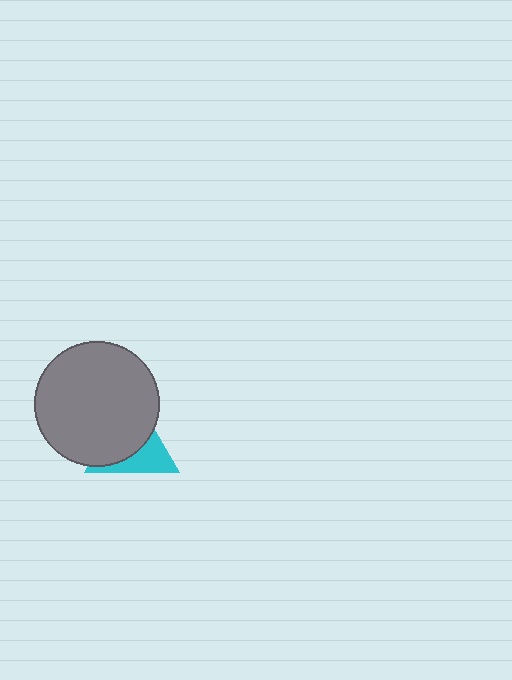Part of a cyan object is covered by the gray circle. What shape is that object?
It is a triangle.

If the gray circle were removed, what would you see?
You would see the complete cyan triangle.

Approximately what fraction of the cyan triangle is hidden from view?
Roughly 60% of the cyan triangle is hidden behind the gray circle.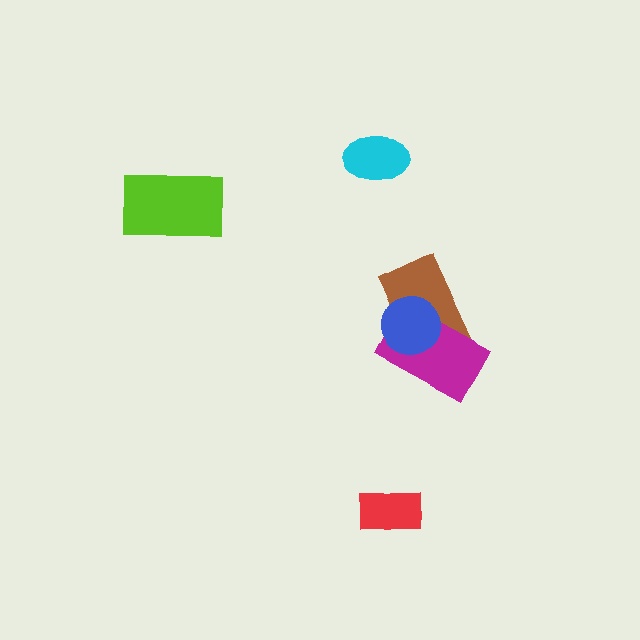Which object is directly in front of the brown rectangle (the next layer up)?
The magenta rectangle is directly in front of the brown rectangle.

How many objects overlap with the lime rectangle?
0 objects overlap with the lime rectangle.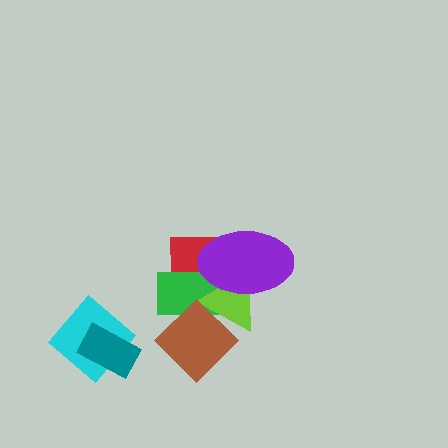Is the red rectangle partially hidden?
Yes, it is partially covered by another shape.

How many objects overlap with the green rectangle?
4 objects overlap with the green rectangle.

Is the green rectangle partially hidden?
Yes, it is partially covered by another shape.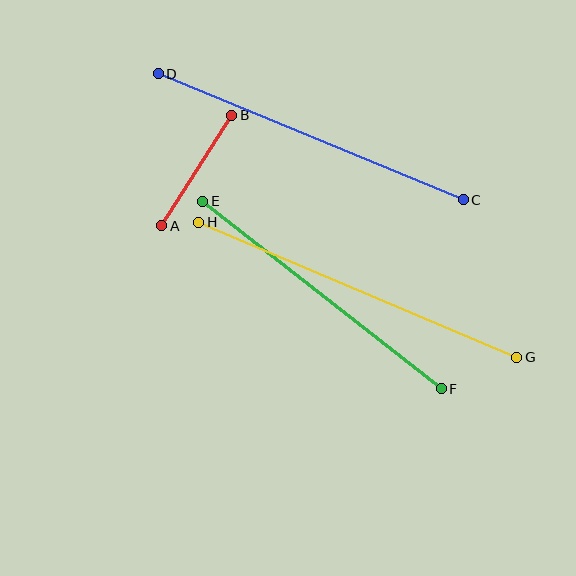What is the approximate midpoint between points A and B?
The midpoint is at approximately (197, 170) pixels.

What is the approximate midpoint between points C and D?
The midpoint is at approximately (311, 137) pixels.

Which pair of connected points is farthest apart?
Points G and H are farthest apart.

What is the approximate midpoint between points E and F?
The midpoint is at approximately (322, 295) pixels.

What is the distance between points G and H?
The distance is approximately 345 pixels.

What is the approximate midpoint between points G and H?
The midpoint is at approximately (358, 290) pixels.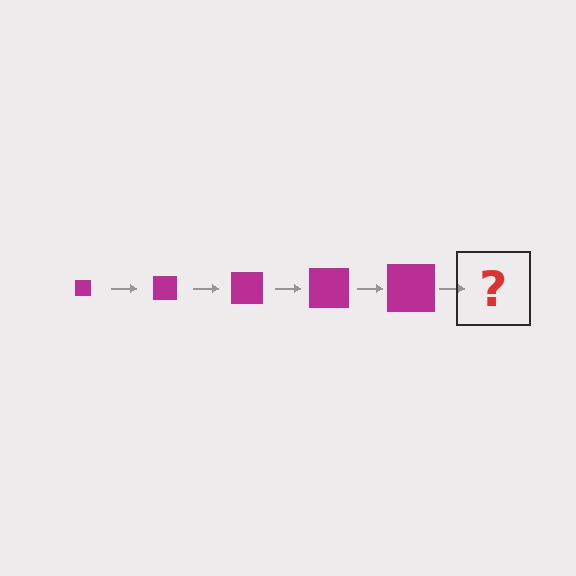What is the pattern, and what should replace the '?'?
The pattern is that the square gets progressively larger each step. The '?' should be a magenta square, larger than the previous one.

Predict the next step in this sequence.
The next step is a magenta square, larger than the previous one.